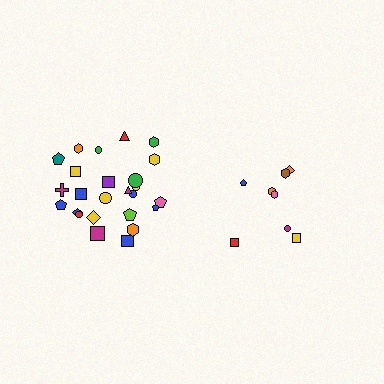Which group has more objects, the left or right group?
The left group.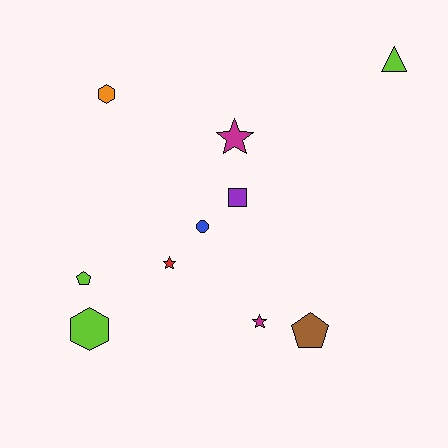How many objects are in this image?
There are 10 objects.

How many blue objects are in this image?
There is 1 blue object.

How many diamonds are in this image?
There are no diamonds.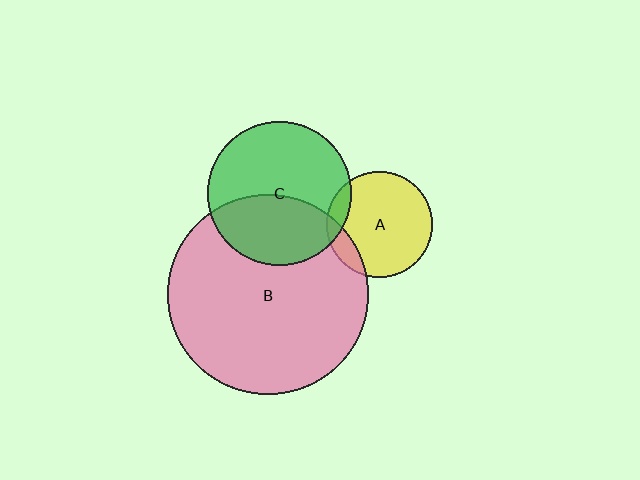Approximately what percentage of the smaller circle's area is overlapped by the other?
Approximately 40%.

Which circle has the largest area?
Circle B (pink).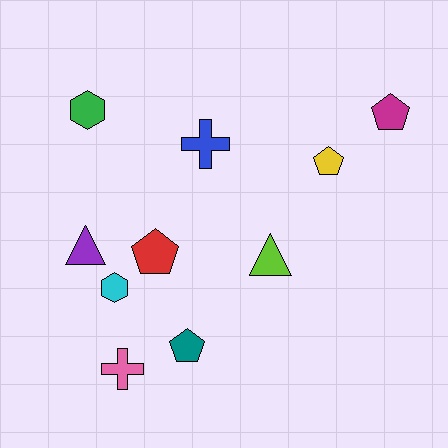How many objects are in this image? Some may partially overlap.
There are 10 objects.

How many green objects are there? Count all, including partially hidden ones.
There is 1 green object.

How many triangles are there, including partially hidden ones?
There are 2 triangles.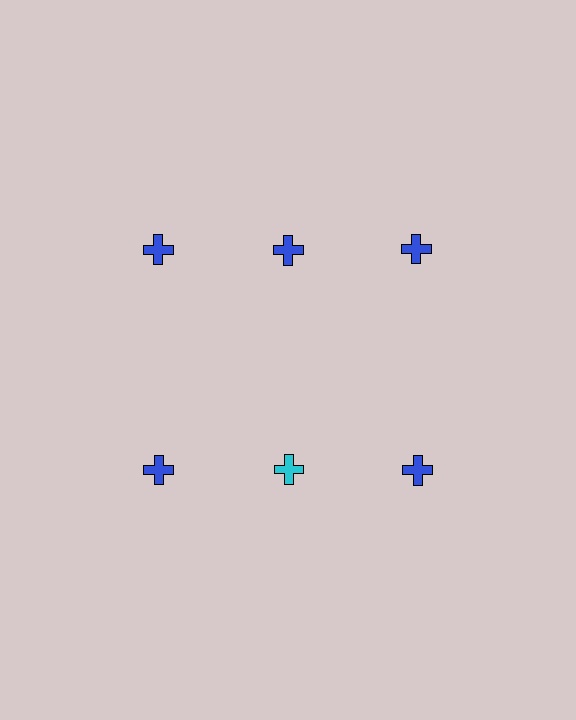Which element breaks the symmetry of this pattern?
The cyan cross in the second row, second from left column breaks the symmetry. All other shapes are blue crosses.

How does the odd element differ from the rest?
It has a different color: cyan instead of blue.